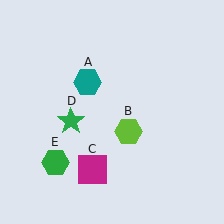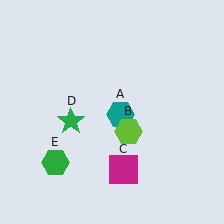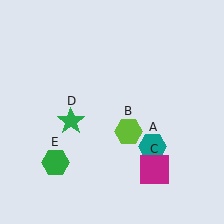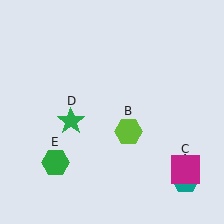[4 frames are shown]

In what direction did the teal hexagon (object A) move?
The teal hexagon (object A) moved down and to the right.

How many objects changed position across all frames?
2 objects changed position: teal hexagon (object A), magenta square (object C).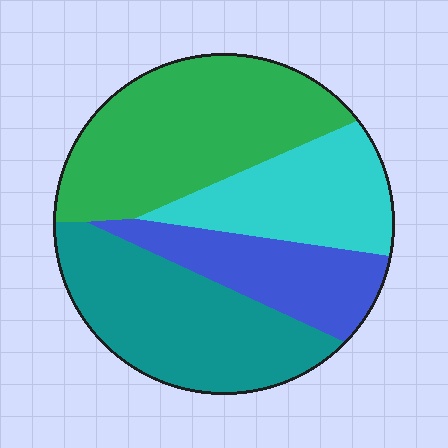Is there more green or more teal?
Green.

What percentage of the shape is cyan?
Cyan covers roughly 20% of the shape.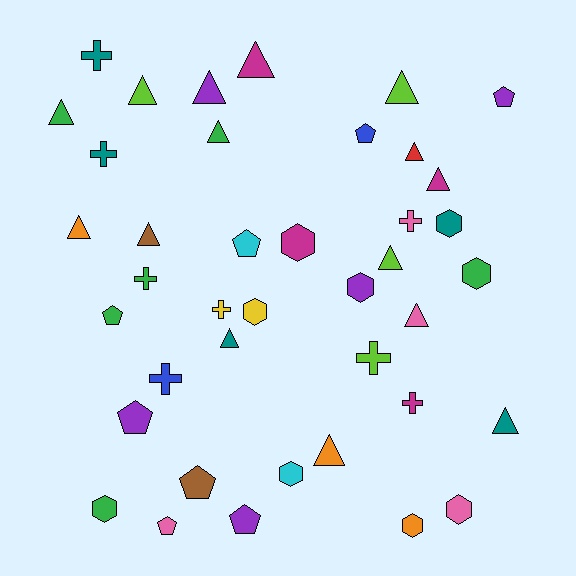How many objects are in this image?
There are 40 objects.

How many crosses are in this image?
There are 8 crosses.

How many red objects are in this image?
There is 1 red object.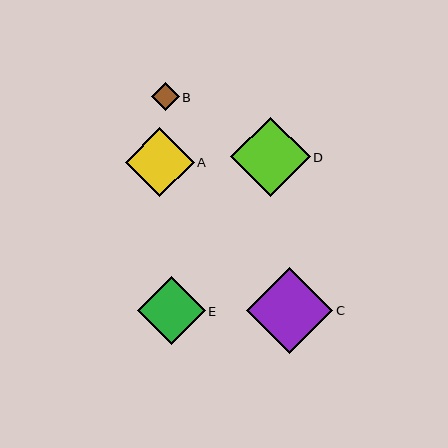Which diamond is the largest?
Diamond C is the largest with a size of approximately 87 pixels.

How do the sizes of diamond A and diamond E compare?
Diamond A and diamond E are approximately the same size.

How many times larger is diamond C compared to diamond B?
Diamond C is approximately 3.1 times the size of diamond B.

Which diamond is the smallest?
Diamond B is the smallest with a size of approximately 28 pixels.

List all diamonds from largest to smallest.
From largest to smallest: C, D, A, E, B.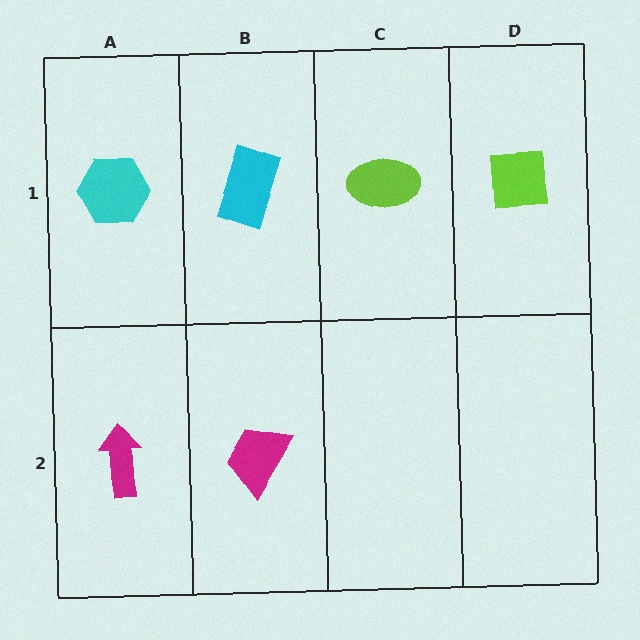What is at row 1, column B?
A cyan rectangle.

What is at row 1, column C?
A lime ellipse.